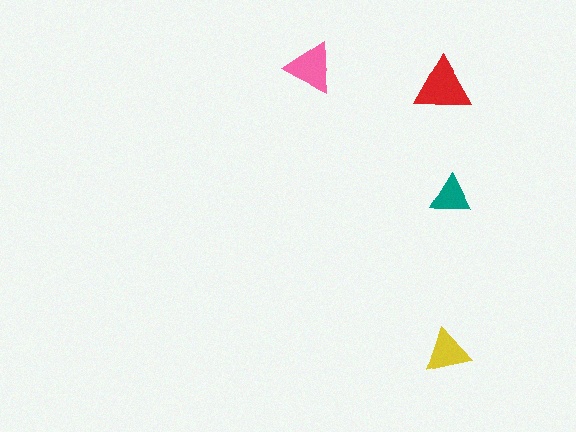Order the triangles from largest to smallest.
the red one, the pink one, the yellow one, the teal one.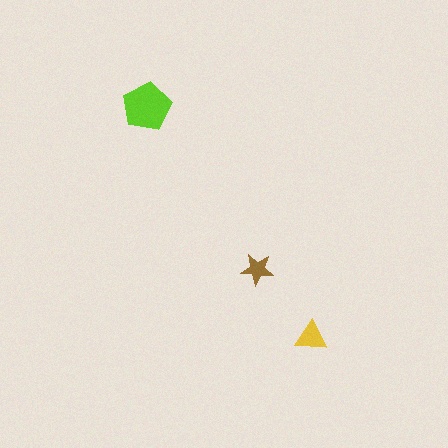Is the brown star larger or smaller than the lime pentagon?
Smaller.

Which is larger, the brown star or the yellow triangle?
The yellow triangle.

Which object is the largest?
The lime pentagon.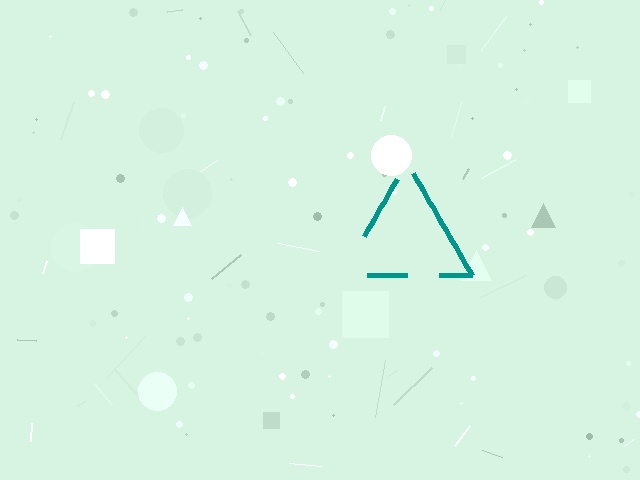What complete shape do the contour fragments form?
The contour fragments form a triangle.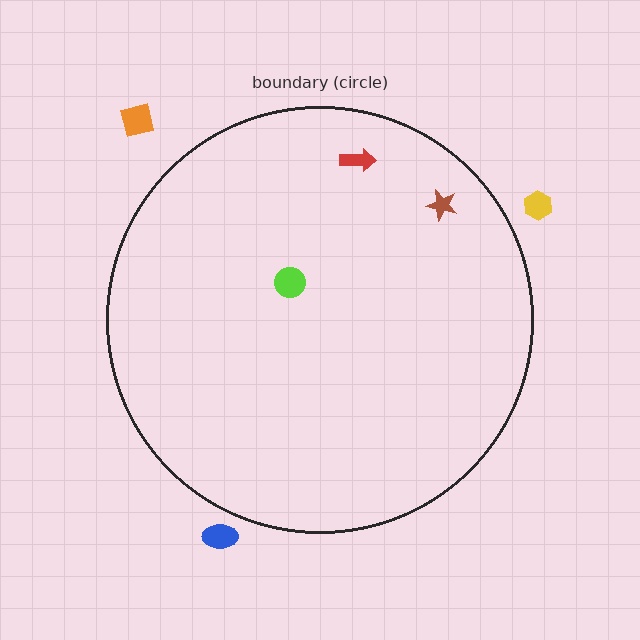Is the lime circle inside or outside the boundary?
Inside.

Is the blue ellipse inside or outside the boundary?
Outside.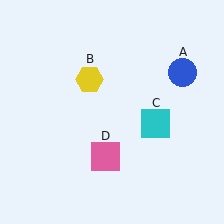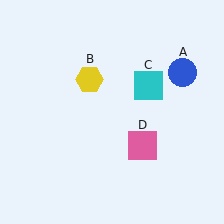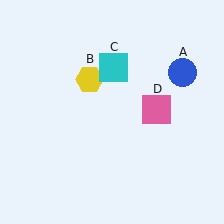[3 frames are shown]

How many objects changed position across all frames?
2 objects changed position: cyan square (object C), pink square (object D).